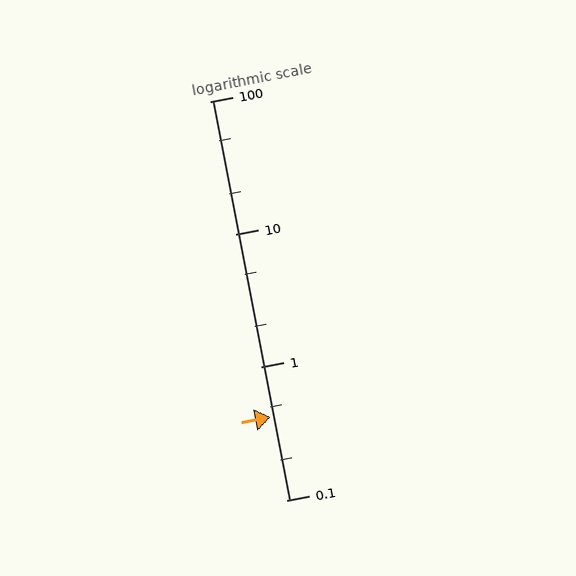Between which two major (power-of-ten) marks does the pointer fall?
The pointer is between 0.1 and 1.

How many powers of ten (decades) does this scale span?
The scale spans 3 decades, from 0.1 to 100.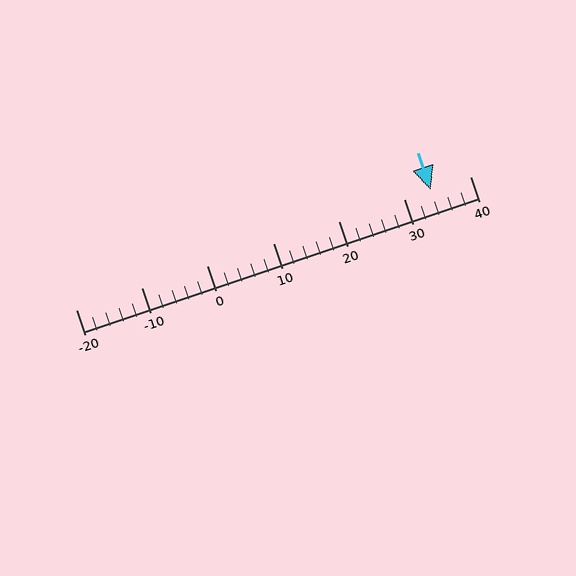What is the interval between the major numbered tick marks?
The major tick marks are spaced 10 units apart.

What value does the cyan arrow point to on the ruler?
The cyan arrow points to approximately 34.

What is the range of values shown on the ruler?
The ruler shows values from -20 to 40.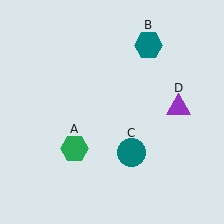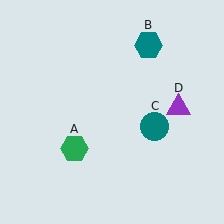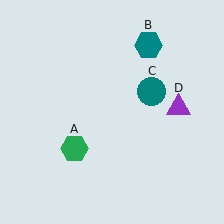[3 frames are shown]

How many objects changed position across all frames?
1 object changed position: teal circle (object C).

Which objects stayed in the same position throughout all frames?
Green hexagon (object A) and teal hexagon (object B) and purple triangle (object D) remained stationary.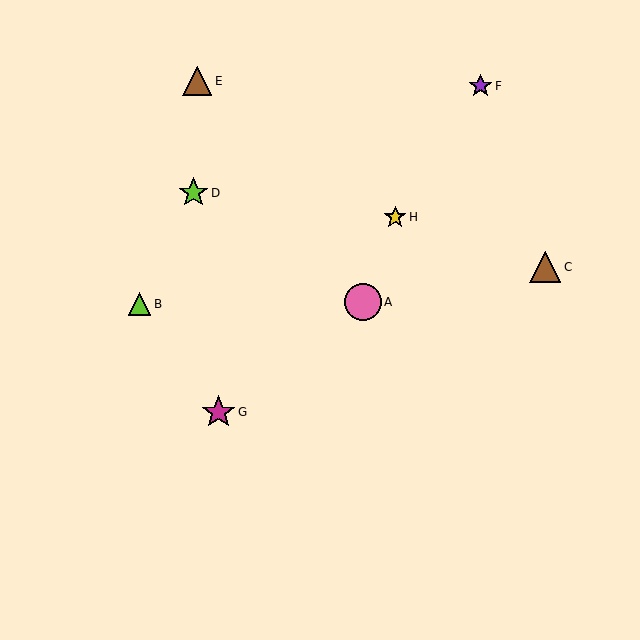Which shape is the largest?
The pink circle (labeled A) is the largest.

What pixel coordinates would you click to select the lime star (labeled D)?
Click at (193, 193) to select the lime star D.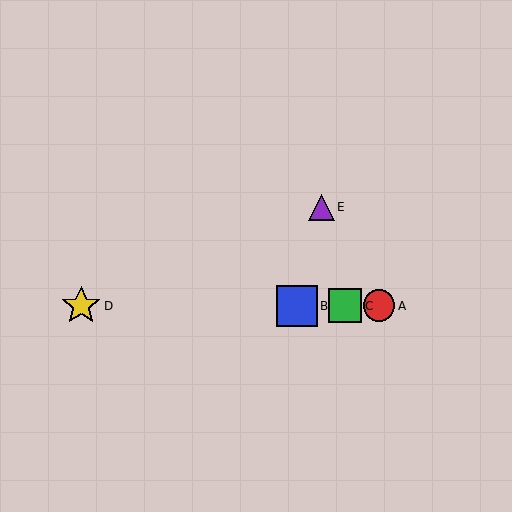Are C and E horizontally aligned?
No, C is at y≈306 and E is at y≈207.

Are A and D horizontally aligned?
Yes, both are at y≈306.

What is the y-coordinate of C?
Object C is at y≈306.